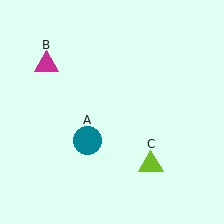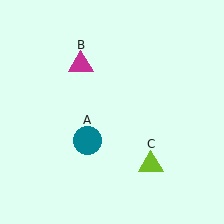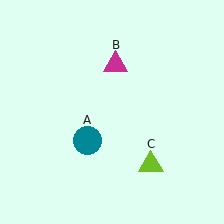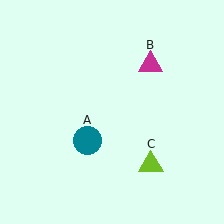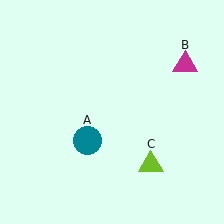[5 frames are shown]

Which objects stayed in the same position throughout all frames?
Teal circle (object A) and lime triangle (object C) remained stationary.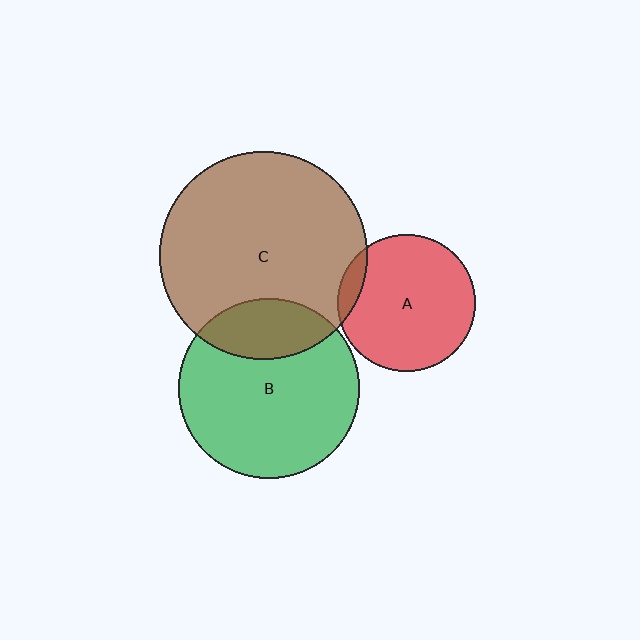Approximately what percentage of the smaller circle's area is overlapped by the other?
Approximately 25%.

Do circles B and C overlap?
Yes.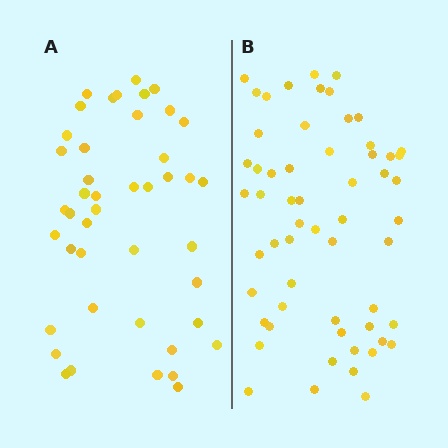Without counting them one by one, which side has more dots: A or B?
Region B (the right region) has more dots.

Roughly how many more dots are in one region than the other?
Region B has approximately 15 more dots than region A.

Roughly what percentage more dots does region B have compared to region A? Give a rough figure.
About 30% more.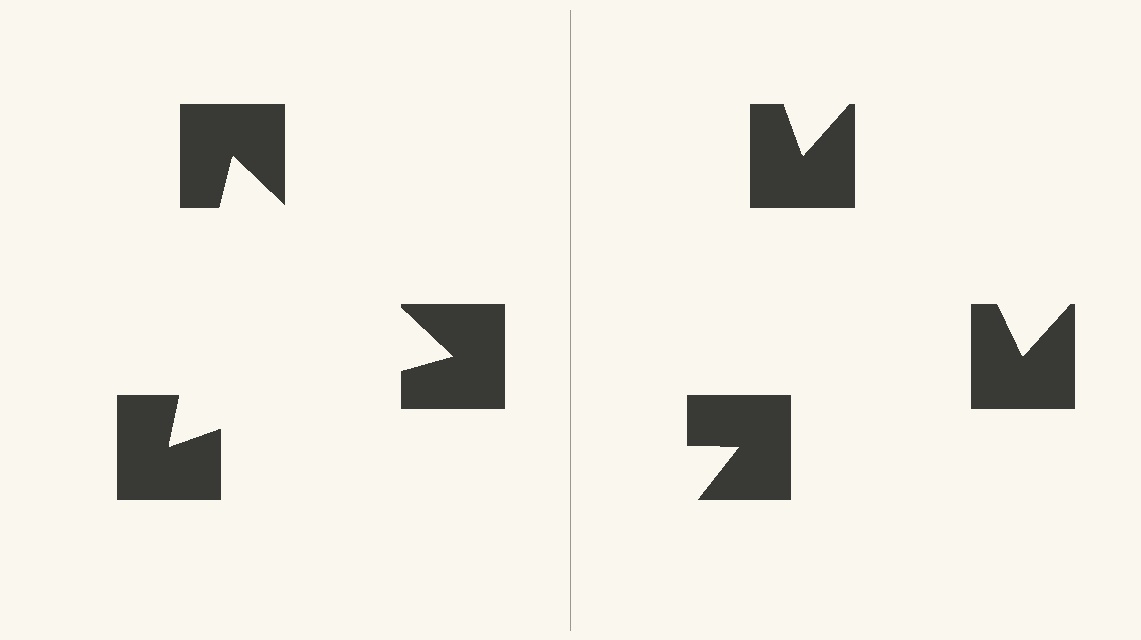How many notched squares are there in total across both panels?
6 — 3 on each side.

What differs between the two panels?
The notched squares are positioned identically on both sides; only the wedge orientations differ. On the left they align to a triangle; on the right they are misaligned.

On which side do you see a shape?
An illusory triangle appears on the left side. On the right side the wedge cuts are rotated, so no coherent shape forms.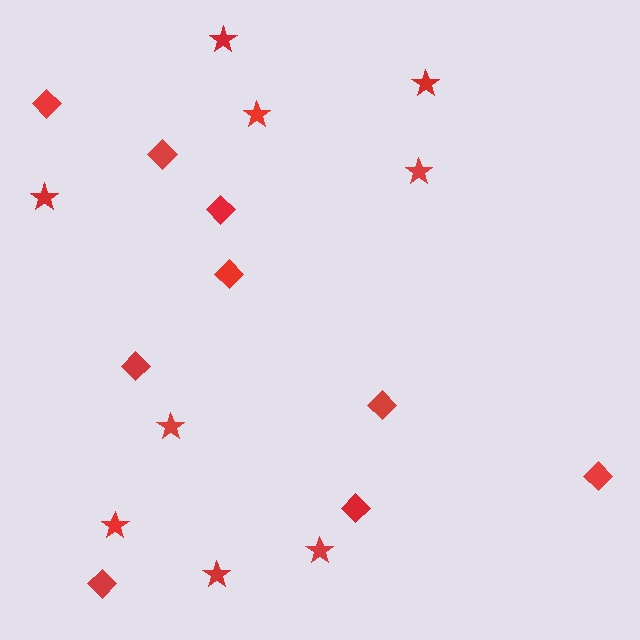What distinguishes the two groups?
There are 2 groups: one group of stars (9) and one group of diamonds (9).